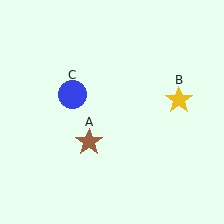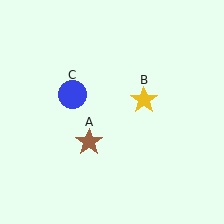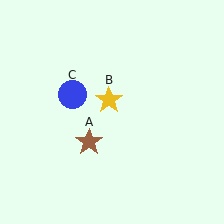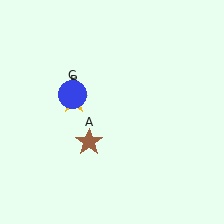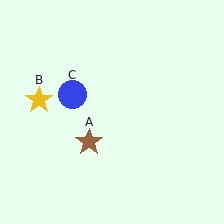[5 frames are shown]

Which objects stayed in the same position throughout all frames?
Brown star (object A) and blue circle (object C) remained stationary.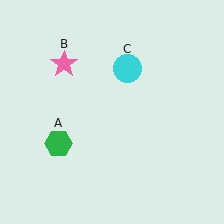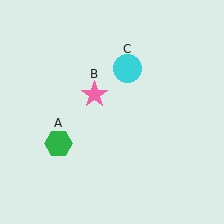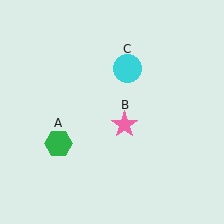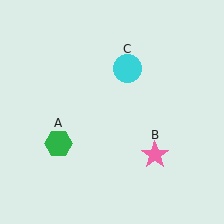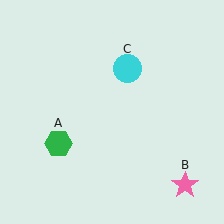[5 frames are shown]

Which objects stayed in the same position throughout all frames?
Green hexagon (object A) and cyan circle (object C) remained stationary.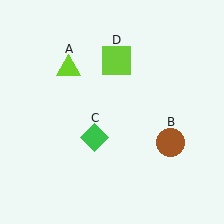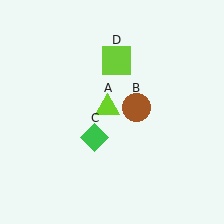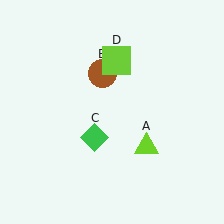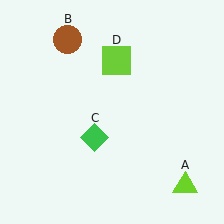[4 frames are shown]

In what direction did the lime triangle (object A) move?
The lime triangle (object A) moved down and to the right.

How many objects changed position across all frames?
2 objects changed position: lime triangle (object A), brown circle (object B).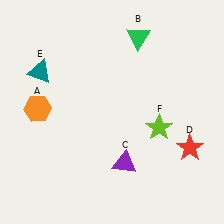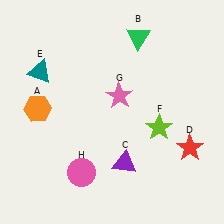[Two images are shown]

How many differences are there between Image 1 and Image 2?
There are 2 differences between the two images.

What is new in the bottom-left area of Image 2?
A pink circle (H) was added in the bottom-left area of Image 2.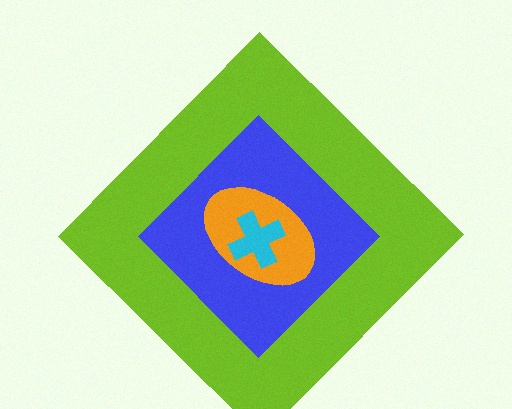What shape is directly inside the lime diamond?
The blue diamond.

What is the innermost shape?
The cyan cross.